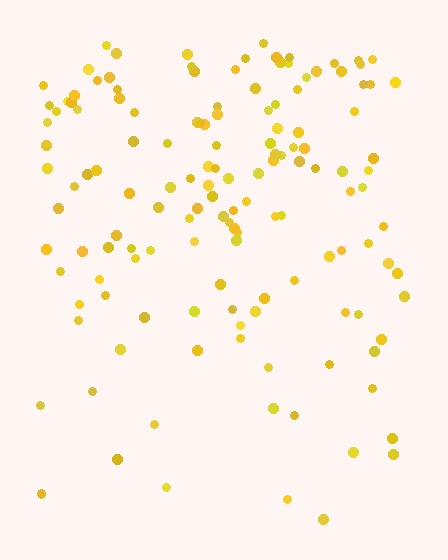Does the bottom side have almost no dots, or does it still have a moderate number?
Still a moderate number, just noticeably fewer than the top.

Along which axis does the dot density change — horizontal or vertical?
Vertical.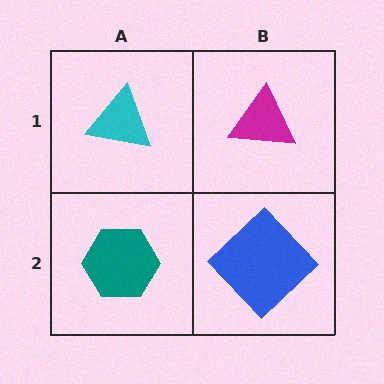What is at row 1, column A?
A cyan triangle.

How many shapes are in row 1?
2 shapes.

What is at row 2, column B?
A blue diamond.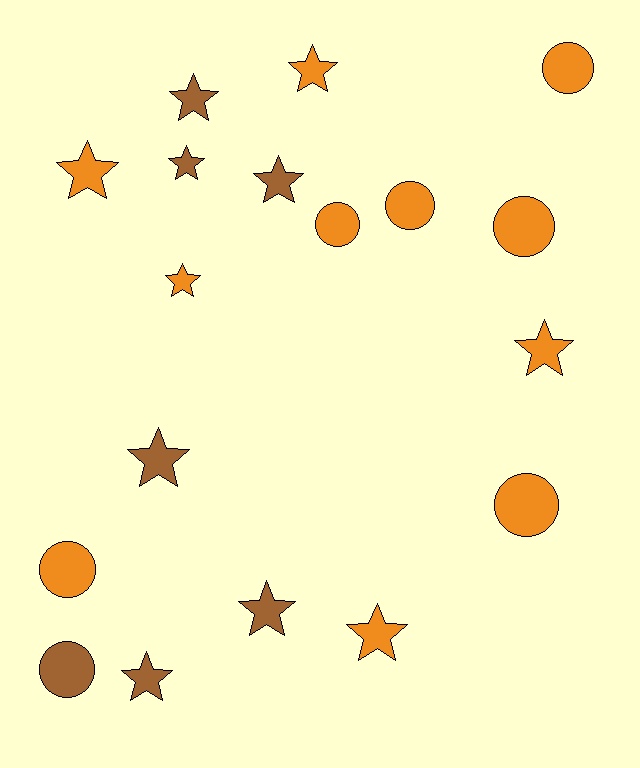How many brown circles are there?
There is 1 brown circle.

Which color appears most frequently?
Orange, with 11 objects.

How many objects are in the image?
There are 18 objects.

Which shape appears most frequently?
Star, with 11 objects.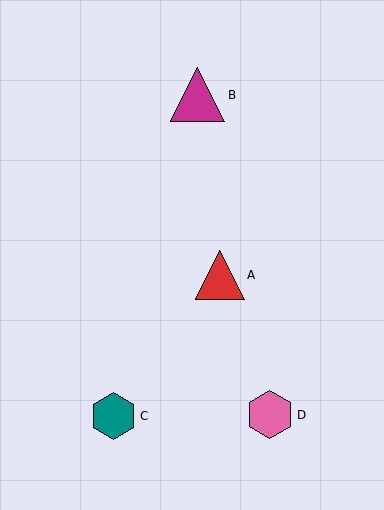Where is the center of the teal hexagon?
The center of the teal hexagon is at (114, 416).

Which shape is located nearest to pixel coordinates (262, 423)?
The pink hexagon (labeled D) at (270, 415) is nearest to that location.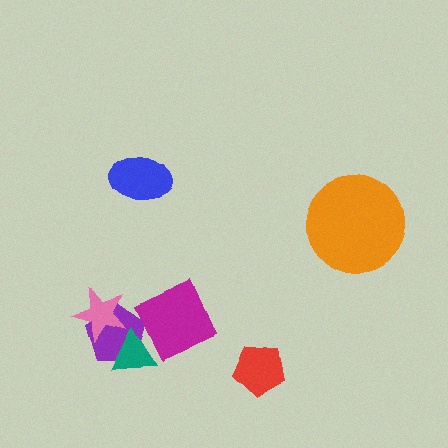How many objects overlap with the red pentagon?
0 objects overlap with the red pentagon.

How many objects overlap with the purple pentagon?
3 objects overlap with the purple pentagon.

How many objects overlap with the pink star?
1 object overlaps with the pink star.